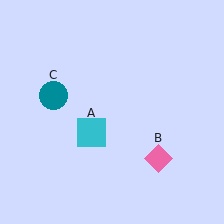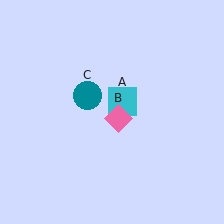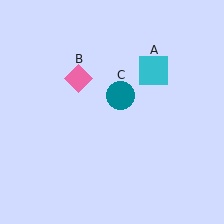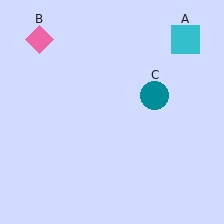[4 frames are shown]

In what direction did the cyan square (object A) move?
The cyan square (object A) moved up and to the right.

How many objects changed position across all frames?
3 objects changed position: cyan square (object A), pink diamond (object B), teal circle (object C).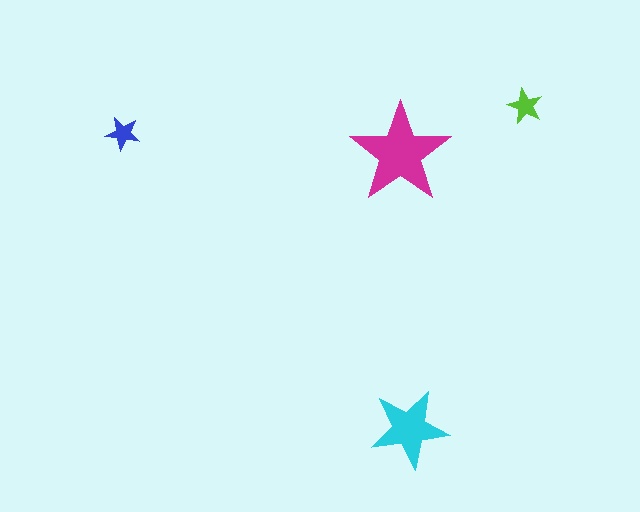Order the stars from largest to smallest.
the magenta one, the cyan one, the lime one, the blue one.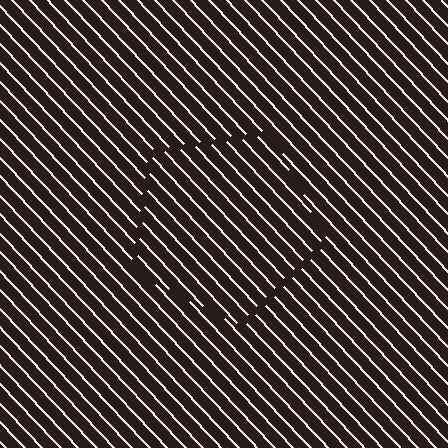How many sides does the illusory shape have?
5 sides — the line-ends trace a pentagon.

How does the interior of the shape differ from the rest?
The interior of the shape contains the same grating, shifted by half a period — the contour is defined by the phase discontinuity where line-ends from the inner and outer gratings abut.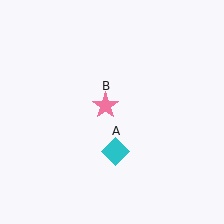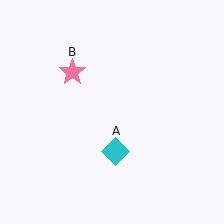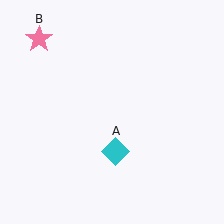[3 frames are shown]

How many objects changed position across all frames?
1 object changed position: pink star (object B).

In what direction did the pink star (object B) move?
The pink star (object B) moved up and to the left.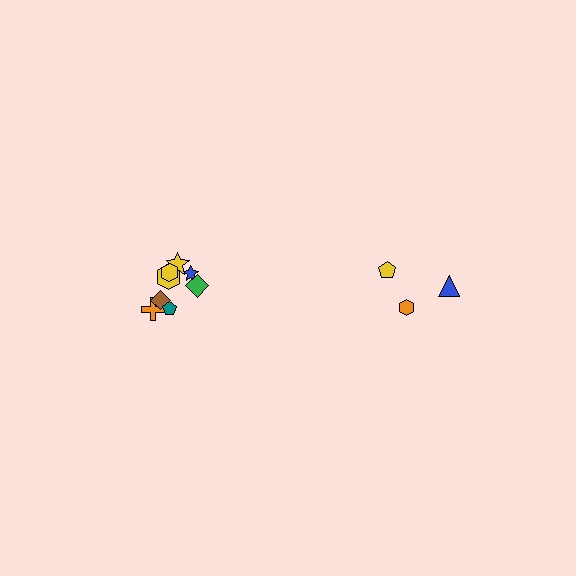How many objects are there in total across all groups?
There are 11 objects.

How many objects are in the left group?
There are 8 objects.